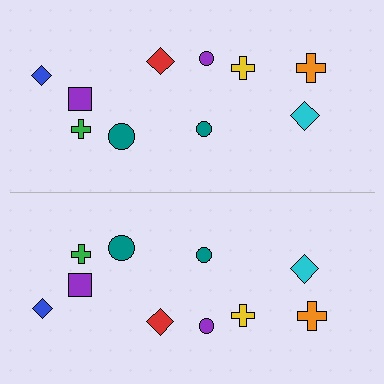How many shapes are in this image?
There are 20 shapes in this image.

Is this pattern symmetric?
Yes, this pattern has bilateral (reflection) symmetry.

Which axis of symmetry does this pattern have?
The pattern has a horizontal axis of symmetry running through the center of the image.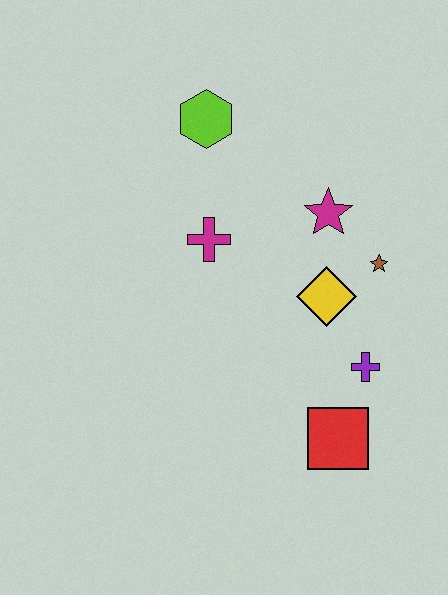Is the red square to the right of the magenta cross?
Yes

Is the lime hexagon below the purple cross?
No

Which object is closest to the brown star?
The yellow diamond is closest to the brown star.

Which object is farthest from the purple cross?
The lime hexagon is farthest from the purple cross.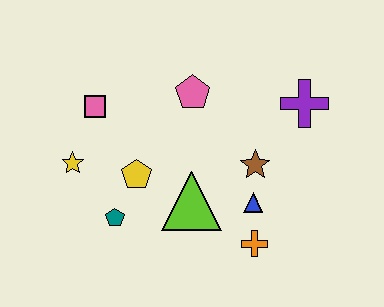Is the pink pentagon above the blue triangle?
Yes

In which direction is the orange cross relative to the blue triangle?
The orange cross is below the blue triangle.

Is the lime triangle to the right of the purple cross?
No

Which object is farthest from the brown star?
The yellow star is farthest from the brown star.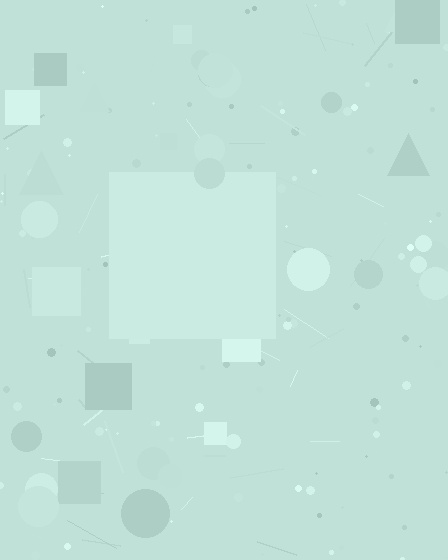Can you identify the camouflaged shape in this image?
The camouflaged shape is a square.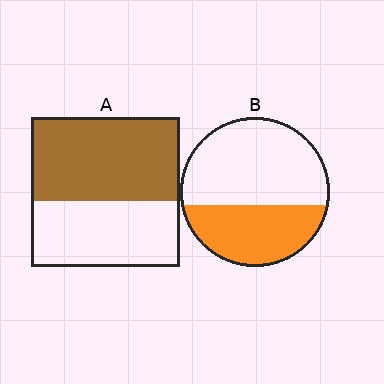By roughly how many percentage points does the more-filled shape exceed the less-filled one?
By roughly 15 percentage points (A over B).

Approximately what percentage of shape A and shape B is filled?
A is approximately 55% and B is approximately 40%.